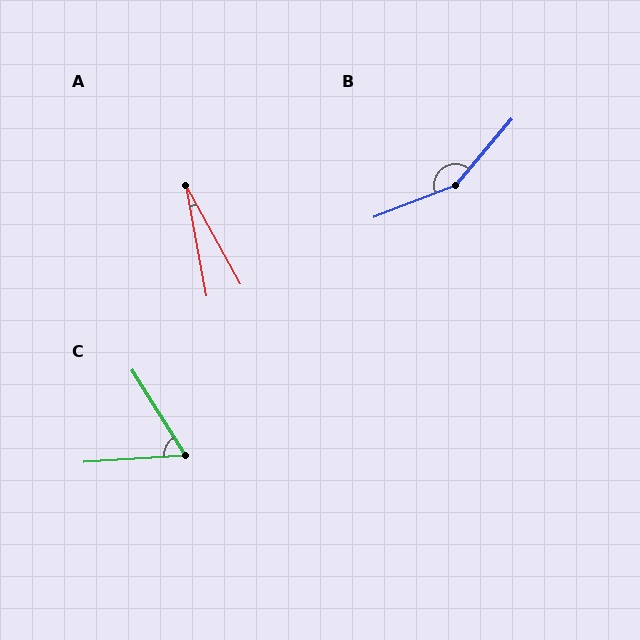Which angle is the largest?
B, at approximately 152 degrees.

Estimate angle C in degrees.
Approximately 62 degrees.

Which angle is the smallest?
A, at approximately 18 degrees.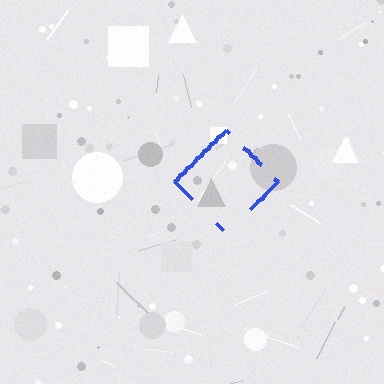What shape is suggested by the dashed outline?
The dashed outline suggests a diamond.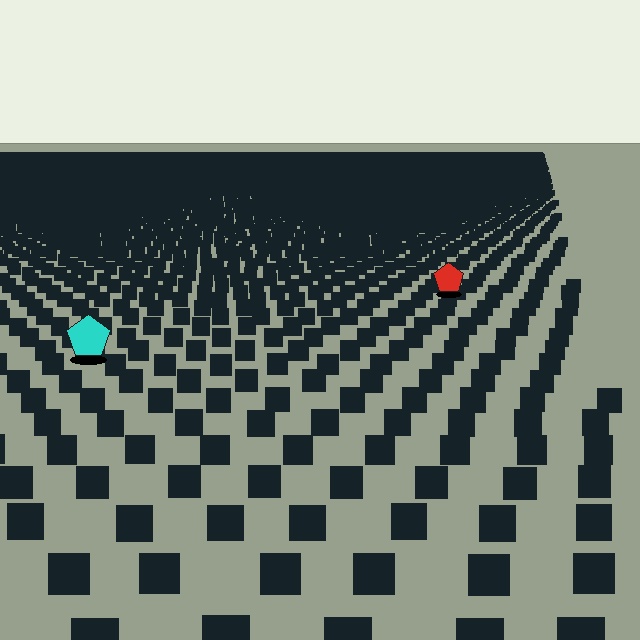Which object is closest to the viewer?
The cyan pentagon is closest. The texture marks near it are larger and more spread out.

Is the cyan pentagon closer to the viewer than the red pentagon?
Yes. The cyan pentagon is closer — you can tell from the texture gradient: the ground texture is coarser near it.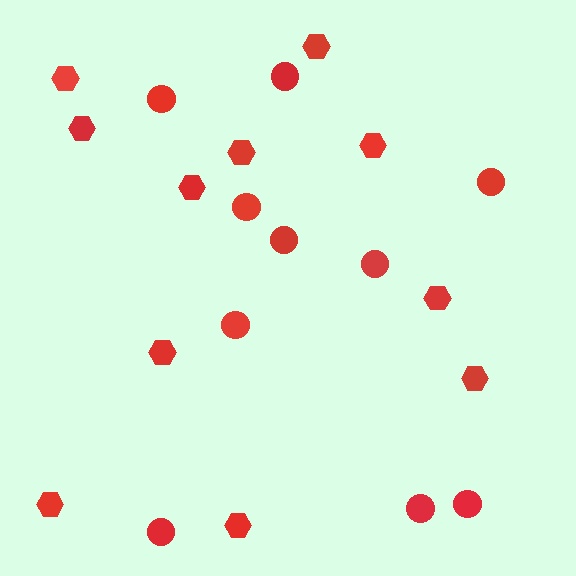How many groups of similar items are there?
There are 2 groups: one group of circles (10) and one group of hexagons (11).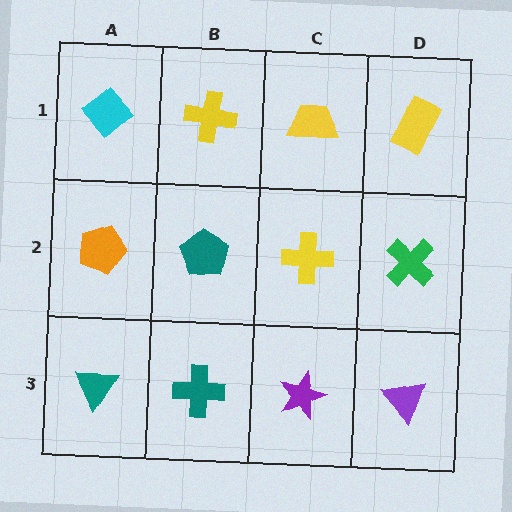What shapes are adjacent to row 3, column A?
An orange pentagon (row 2, column A), a teal cross (row 3, column B).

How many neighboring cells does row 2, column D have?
3.